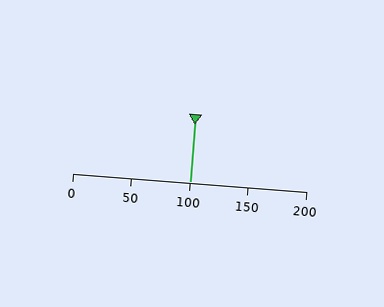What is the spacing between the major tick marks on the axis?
The major ticks are spaced 50 apart.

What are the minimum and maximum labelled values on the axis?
The axis runs from 0 to 200.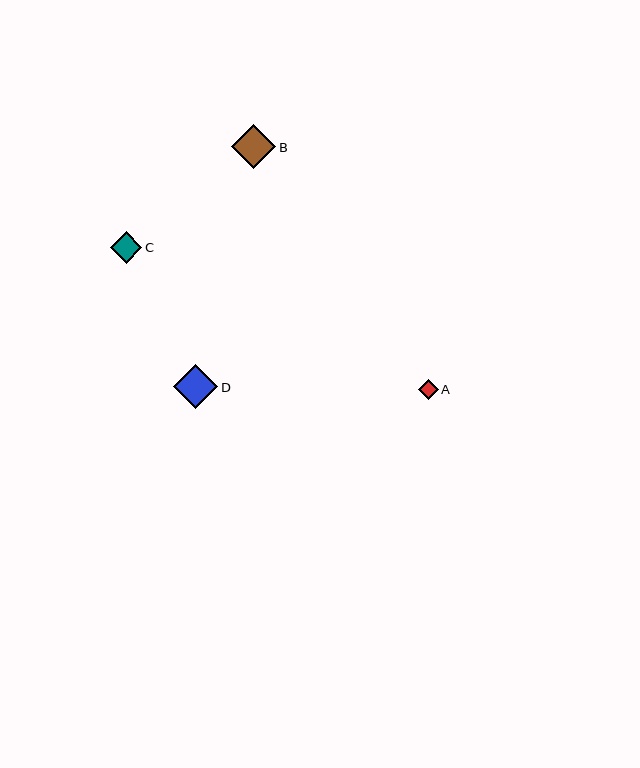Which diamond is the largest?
Diamond B is the largest with a size of approximately 45 pixels.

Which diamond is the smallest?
Diamond A is the smallest with a size of approximately 19 pixels.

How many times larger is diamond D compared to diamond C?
Diamond D is approximately 1.4 times the size of diamond C.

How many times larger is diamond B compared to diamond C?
Diamond B is approximately 1.4 times the size of diamond C.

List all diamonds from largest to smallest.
From largest to smallest: B, D, C, A.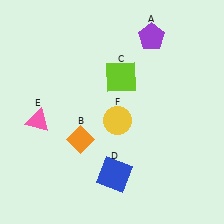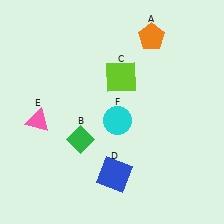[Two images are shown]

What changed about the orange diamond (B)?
In Image 1, B is orange. In Image 2, it changed to green.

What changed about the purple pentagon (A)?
In Image 1, A is purple. In Image 2, it changed to orange.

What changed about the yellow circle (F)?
In Image 1, F is yellow. In Image 2, it changed to cyan.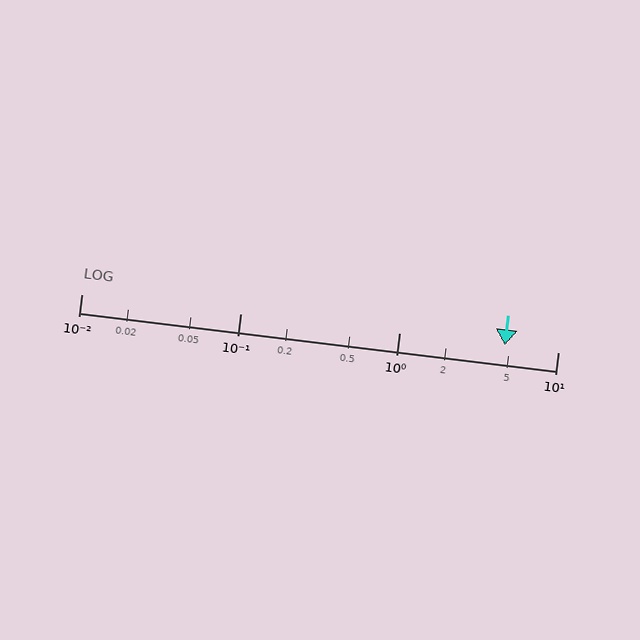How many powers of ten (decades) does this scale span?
The scale spans 3 decades, from 0.01 to 10.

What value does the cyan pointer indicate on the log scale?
The pointer indicates approximately 4.6.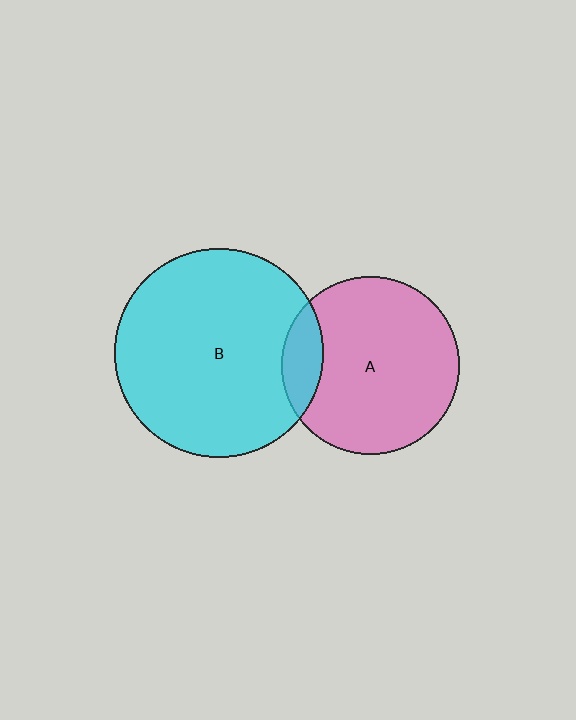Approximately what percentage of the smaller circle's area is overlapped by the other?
Approximately 15%.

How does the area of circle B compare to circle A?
Approximately 1.4 times.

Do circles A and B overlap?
Yes.